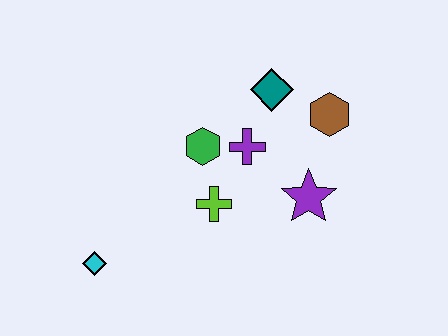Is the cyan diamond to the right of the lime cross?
No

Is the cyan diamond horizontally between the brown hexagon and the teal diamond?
No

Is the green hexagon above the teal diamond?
No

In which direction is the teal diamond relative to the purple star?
The teal diamond is above the purple star.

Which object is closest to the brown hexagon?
The teal diamond is closest to the brown hexagon.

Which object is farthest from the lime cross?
The brown hexagon is farthest from the lime cross.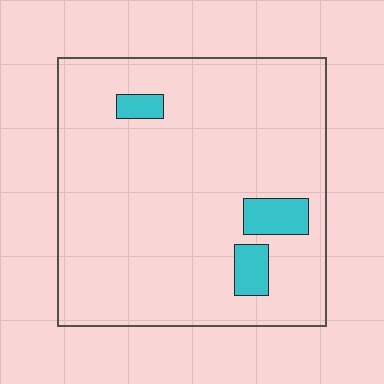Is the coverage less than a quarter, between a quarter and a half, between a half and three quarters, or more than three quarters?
Less than a quarter.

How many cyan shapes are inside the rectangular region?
3.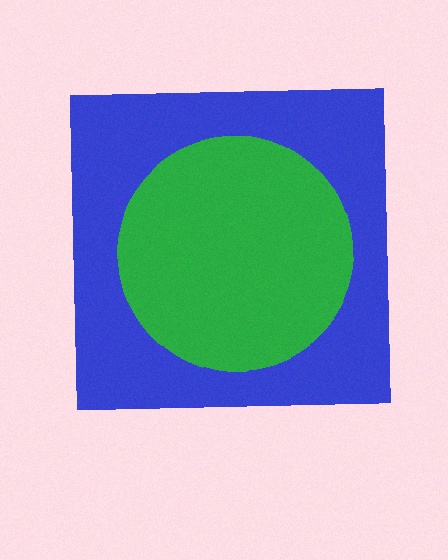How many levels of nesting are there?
2.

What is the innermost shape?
The green circle.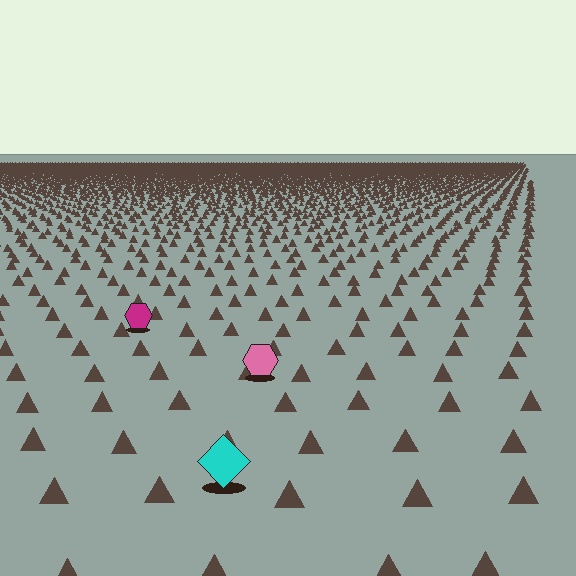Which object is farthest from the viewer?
The magenta hexagon is farthest from the viewer. It appears smaller and the ground texture around it is denser.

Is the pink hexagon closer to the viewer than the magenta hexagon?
Yes. The pink hexagon is closer — you can tell from the texture gradient: the ground texture is coarser near it.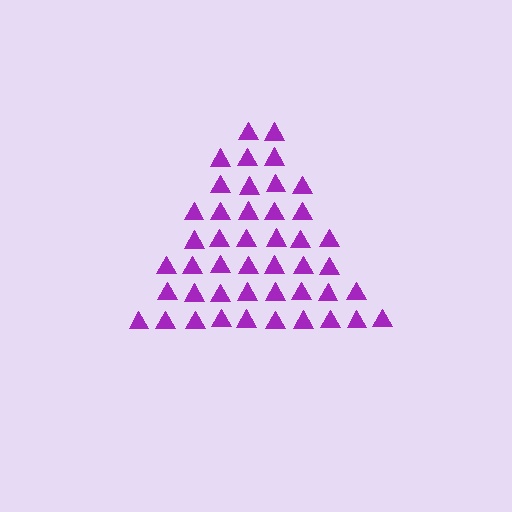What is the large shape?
The large shape is a triangle.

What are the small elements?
The small elements are triangles.